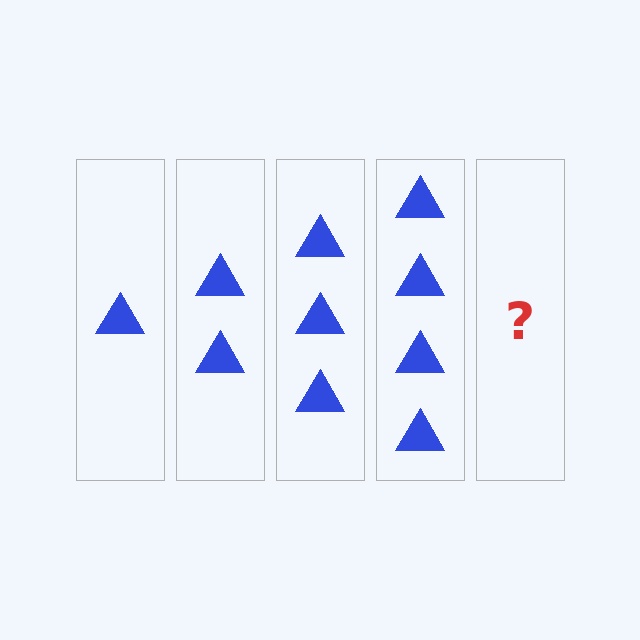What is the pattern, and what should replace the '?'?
The pattern is that each step adds one more triangle. The '?' should be 5 triangles.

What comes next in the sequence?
The next element should be 5 triangles.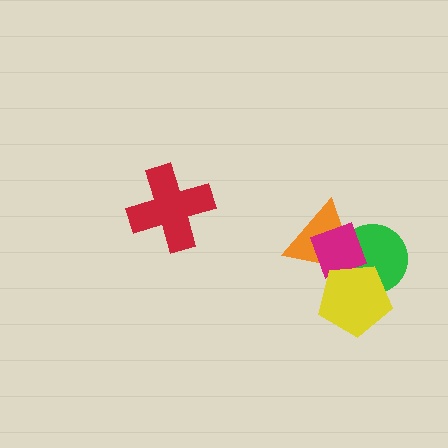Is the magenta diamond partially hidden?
Yes, it is partially covered by another shape.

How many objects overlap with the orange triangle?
3 objects overlap with the orange triangle.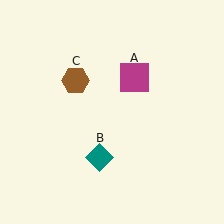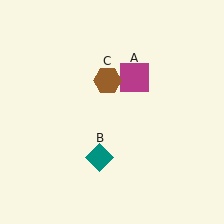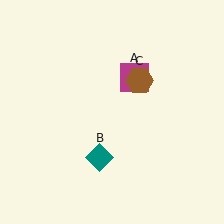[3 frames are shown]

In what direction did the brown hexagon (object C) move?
The brown hexagon (object C) moved right.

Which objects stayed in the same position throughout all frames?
Magenta square (object A) and teal diamond (object B) remained stationary.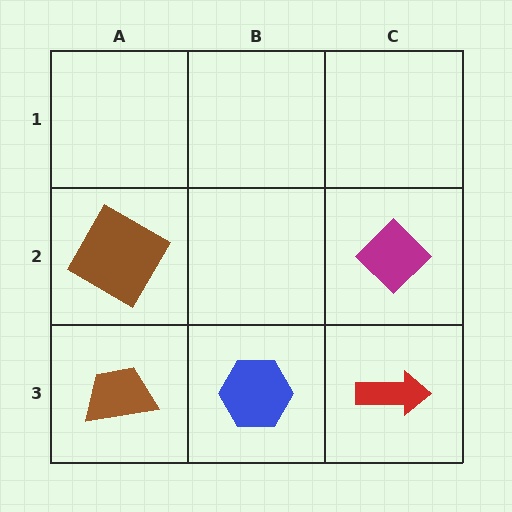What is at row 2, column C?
A magenta diamond.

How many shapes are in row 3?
3 shapes.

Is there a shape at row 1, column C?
No, that cell is empty.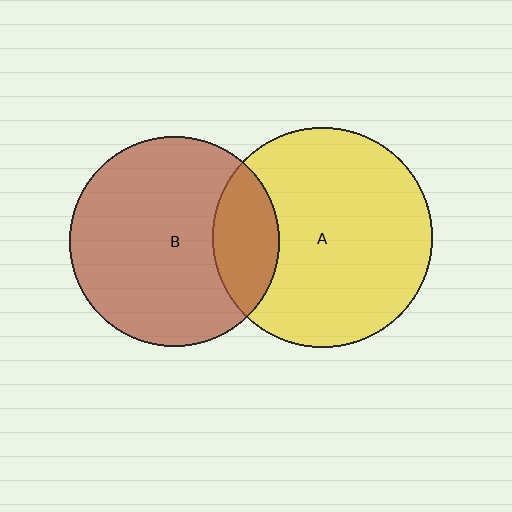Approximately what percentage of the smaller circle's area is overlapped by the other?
Approximately 20%.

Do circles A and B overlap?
Yes.